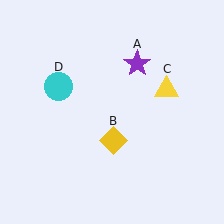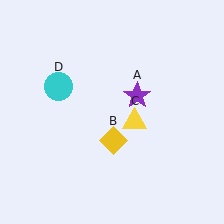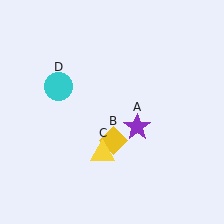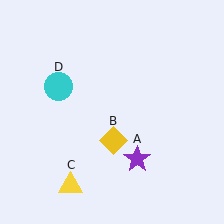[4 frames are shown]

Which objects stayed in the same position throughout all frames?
Yellow diamond (object B) and cyan circle (object D) remained stationary.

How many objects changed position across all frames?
2 objects changed position: purple star (object A), yellow triangle (object C).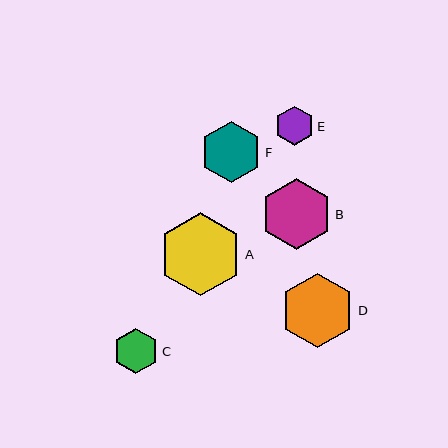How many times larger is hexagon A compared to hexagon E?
Hexagon A is approximately 2.1 times the size of hexagon E.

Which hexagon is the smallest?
Hexagon E is the smallest with a size of approximately 39 pixels.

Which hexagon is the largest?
Hexagon A is the largest with a size of approximately 83 pixels.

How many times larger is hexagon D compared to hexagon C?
Hexagon D is approximately 1.6 times the size of hexagon C.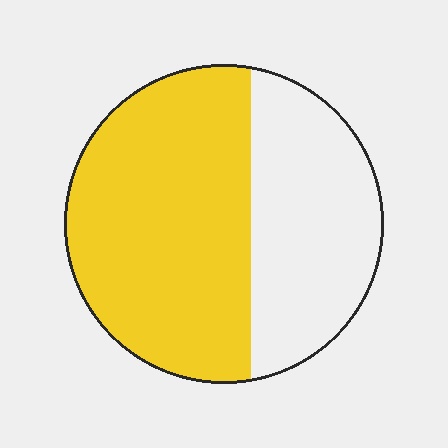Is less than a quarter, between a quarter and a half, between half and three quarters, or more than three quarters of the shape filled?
Between half and three quarters.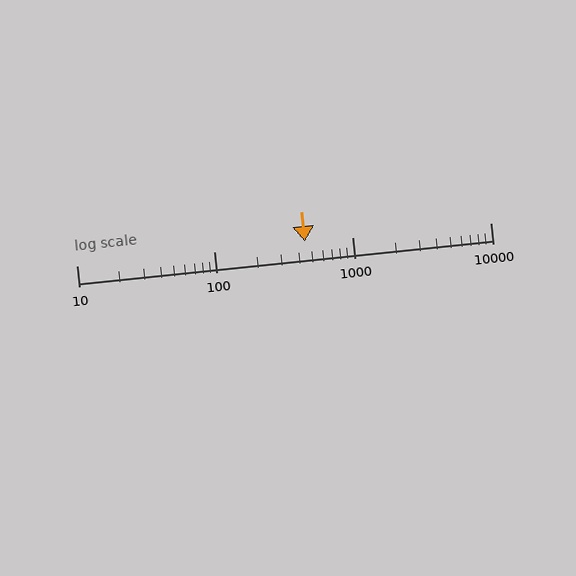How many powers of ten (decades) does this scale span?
The scale spans 3 decades, from 10 to 10000.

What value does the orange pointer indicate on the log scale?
The pointer indicates approximately 450.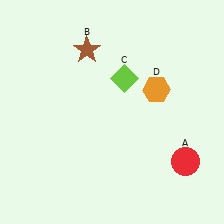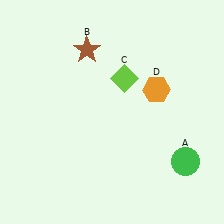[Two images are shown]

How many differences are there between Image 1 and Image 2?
There is 1 difference between the two images.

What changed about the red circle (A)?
In Image 1, A is red. In Image 2, it changed to green.